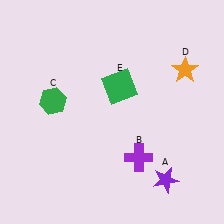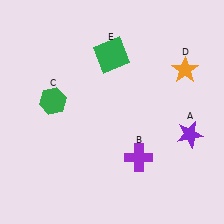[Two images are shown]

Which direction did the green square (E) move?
The green square (E) moved up.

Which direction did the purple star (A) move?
The purple star (A) moved up.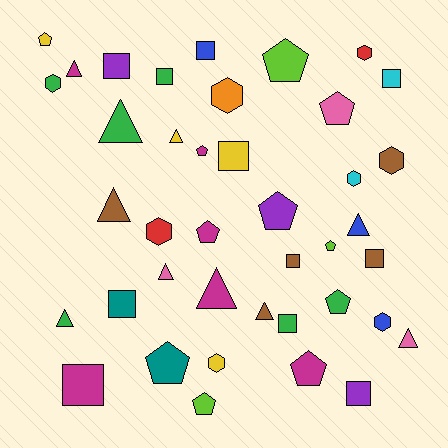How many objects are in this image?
There are 40 objects.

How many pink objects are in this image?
There are 3 pink objects.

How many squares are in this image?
There are 11 squares.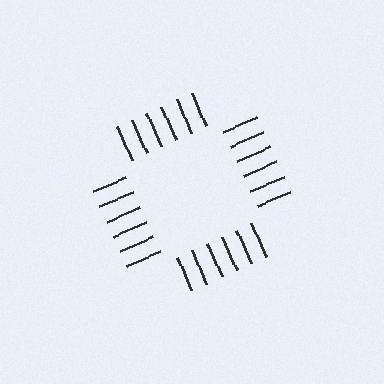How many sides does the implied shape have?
4 sides — the line-ends trace a square.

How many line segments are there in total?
24 — 6 along each of the 4 edges.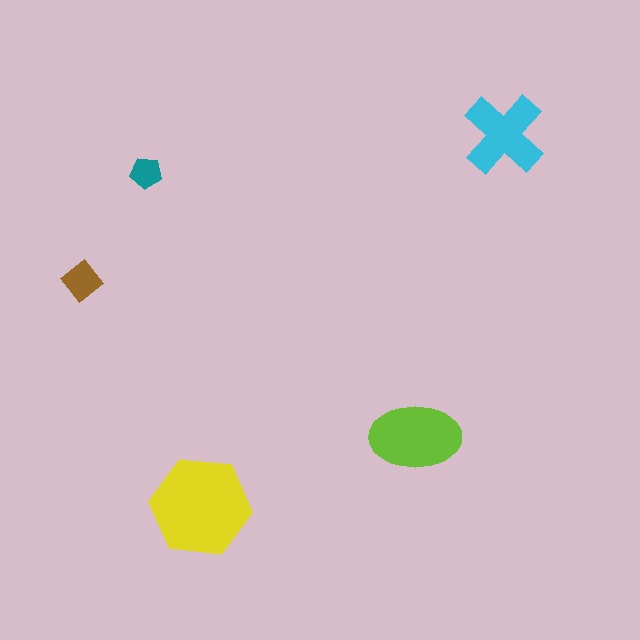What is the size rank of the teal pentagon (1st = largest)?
5th.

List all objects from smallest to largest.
The teal pentagon, the brown diamond, the cyan cross, the lime ellipse, the yellow hexagon.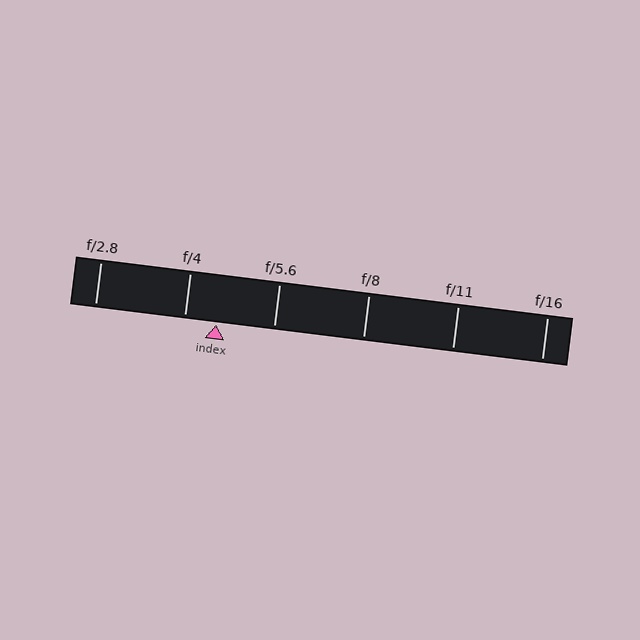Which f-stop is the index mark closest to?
The index mark is closest to f/4.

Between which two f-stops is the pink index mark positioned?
The index mark is between f/4 and f/5.6.